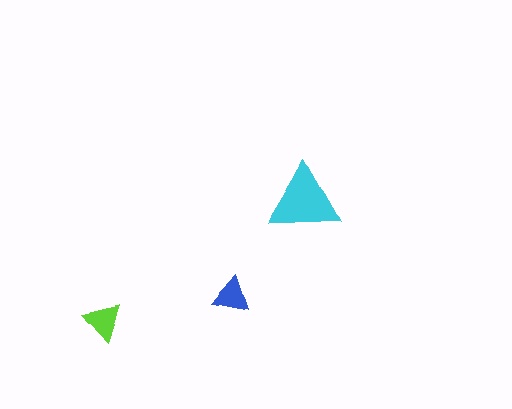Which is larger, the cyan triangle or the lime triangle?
The cyan one.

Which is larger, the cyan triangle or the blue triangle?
The cyan one.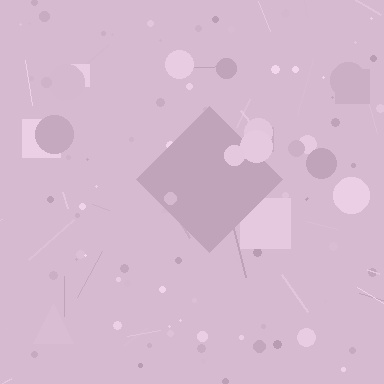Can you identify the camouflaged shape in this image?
The camouflaged shape is a diamond.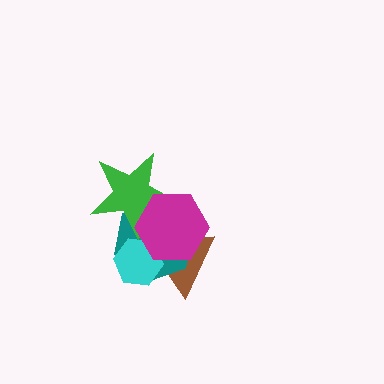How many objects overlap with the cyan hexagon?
3 objects overlap with the cyan hexagon.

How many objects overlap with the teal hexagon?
4 objects overlap with the teal hexagon.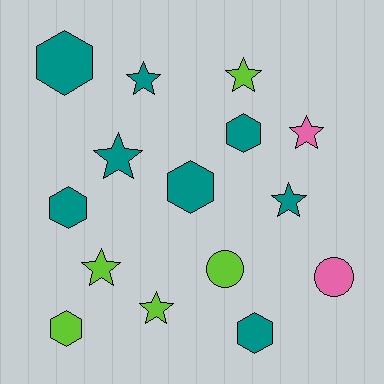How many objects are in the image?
There are 15 objects.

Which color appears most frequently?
Teal, with 8 objects.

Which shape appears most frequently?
Star, with 7 objects.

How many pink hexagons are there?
There are no pink hexagons.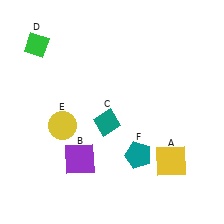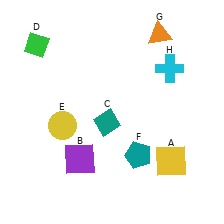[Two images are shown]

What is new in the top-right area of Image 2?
An orange triangle (G) was added in the top-right area of Image 2.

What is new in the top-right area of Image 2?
A cyan cross (H) was added in the top-right area of Image 2.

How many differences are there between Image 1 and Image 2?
There are 2 differences between the two images.